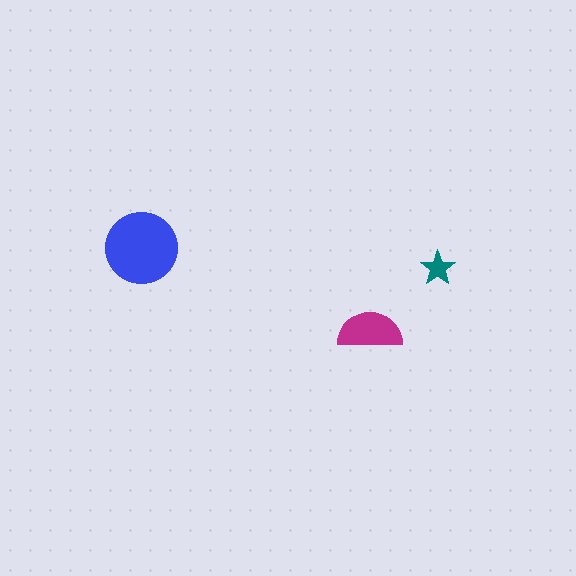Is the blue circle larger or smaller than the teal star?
Larger.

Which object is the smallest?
The teal star.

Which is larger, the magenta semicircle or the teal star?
The magenta semicircle.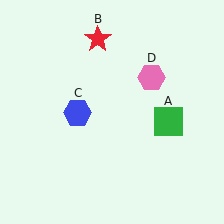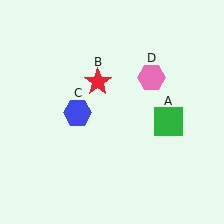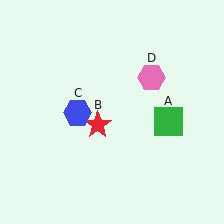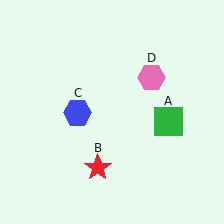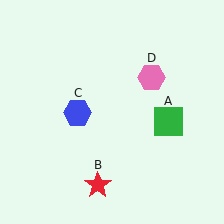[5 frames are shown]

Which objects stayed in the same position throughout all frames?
Green square (object A) and blue hexagon (object C) and pink hexagon (object D) remained stationary.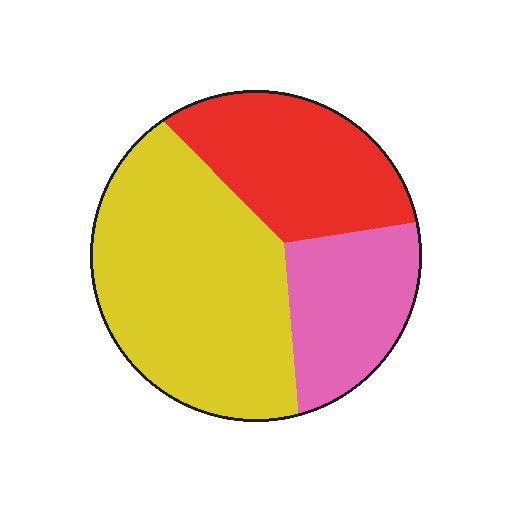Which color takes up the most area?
Yellow, at roughly 50%.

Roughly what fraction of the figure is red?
Red covers roughly 30% of the figure.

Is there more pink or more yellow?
Yellow.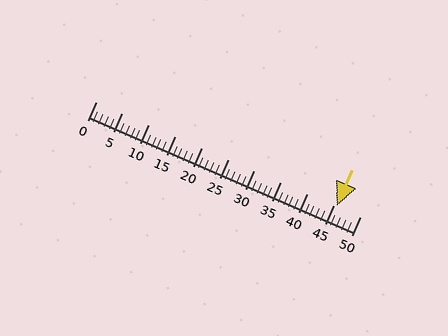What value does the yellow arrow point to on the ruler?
The yellow arrow points to approximately 46.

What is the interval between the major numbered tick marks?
The major tick marks are spaced 5 units apart.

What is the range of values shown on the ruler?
The ruler shows values from 0 to 50.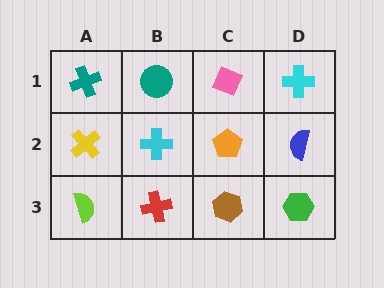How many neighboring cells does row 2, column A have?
3.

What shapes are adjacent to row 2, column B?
A teal circle (row 1, column B), a red cross (row 3, column B), a yellow cross (row 2, column A), an orange pentagon (row 2, column C).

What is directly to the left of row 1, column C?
A teal circle.